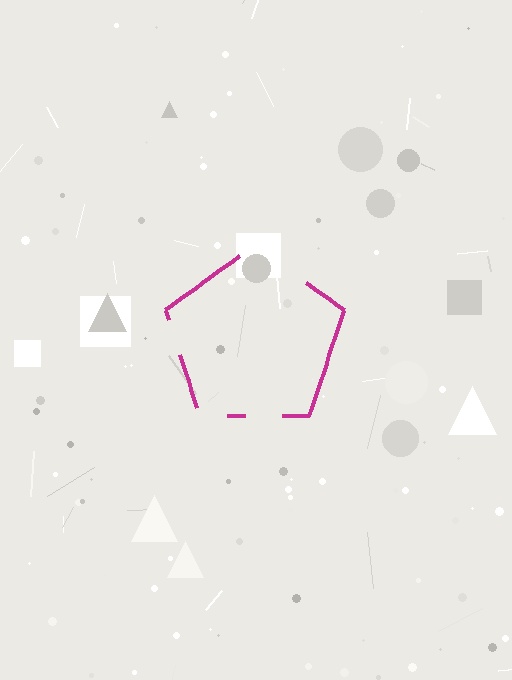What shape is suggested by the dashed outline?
The dashed outline suggests a pentagon.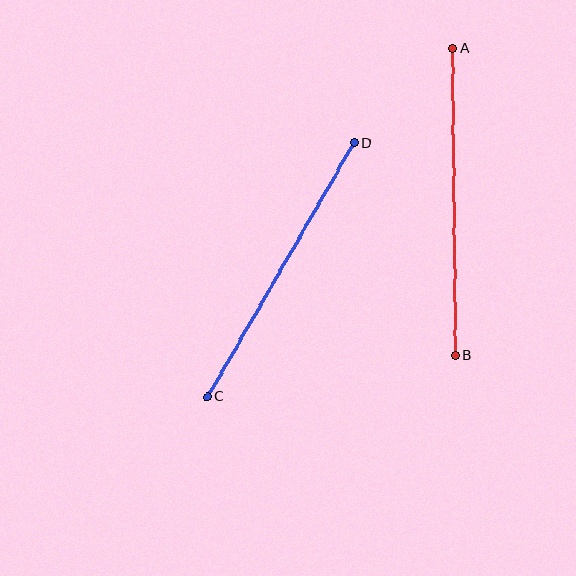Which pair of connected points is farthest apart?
Points A and B are farthest apart.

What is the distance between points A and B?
The distance is approximately 308 pixels.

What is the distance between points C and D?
The distance is approximately 293 pixels.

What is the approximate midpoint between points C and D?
The midpoint is at approximately (281, 270) pixels.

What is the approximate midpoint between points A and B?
The midpoint is at approximately (454, 202) pixels.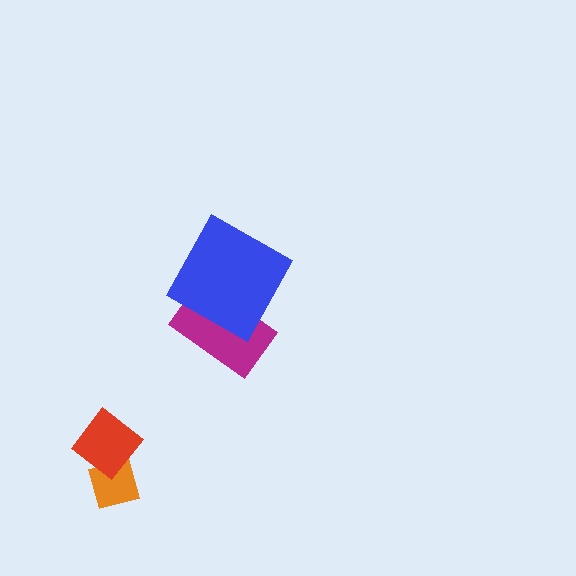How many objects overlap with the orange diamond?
1 object overlaps with the orange diamond.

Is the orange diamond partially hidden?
Yes, it is partially covered by another shape.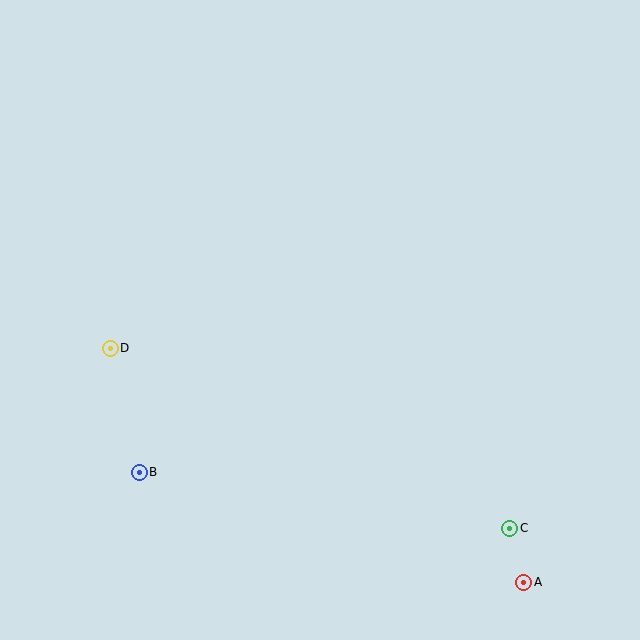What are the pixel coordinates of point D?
Point D is at (110, 348).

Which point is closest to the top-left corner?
Point D is closest to the top-left corner.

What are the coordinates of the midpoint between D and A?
The midpoint between D and A is at (317, 465).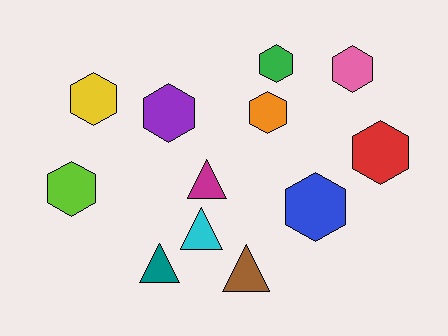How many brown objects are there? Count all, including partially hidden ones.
There is 1 brown object.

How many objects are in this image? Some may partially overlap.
There are 12 objects.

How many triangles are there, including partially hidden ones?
There are 4 triangles.